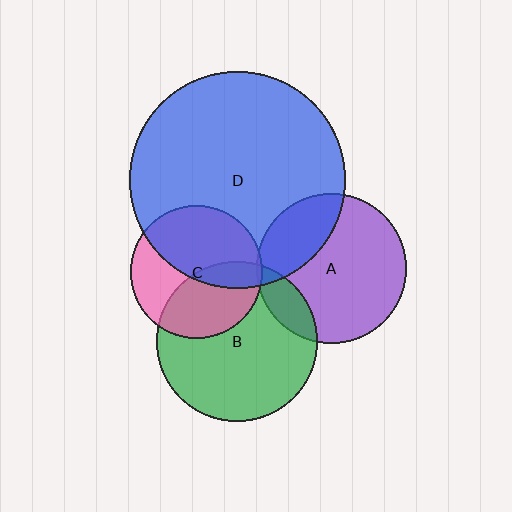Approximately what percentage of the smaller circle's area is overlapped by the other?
Approximately 5%.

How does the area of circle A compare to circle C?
Approximately 1.3 times.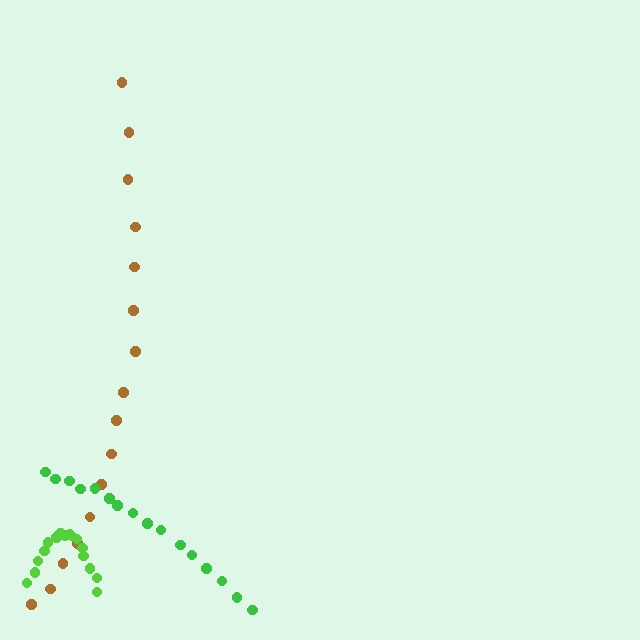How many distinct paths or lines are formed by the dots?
There are 3 distinct paths.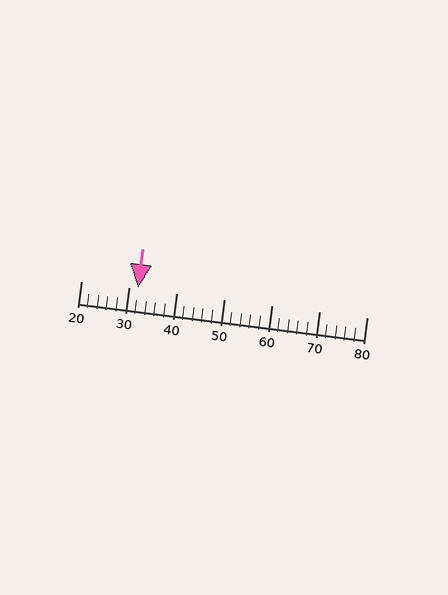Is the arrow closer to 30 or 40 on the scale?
The arrow is closer to 30.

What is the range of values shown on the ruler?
The ruler shows values from 20 to 80.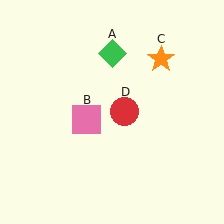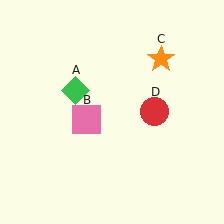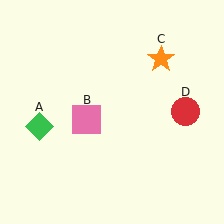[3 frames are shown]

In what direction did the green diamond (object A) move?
The green diamond (object A) moved down and to the left.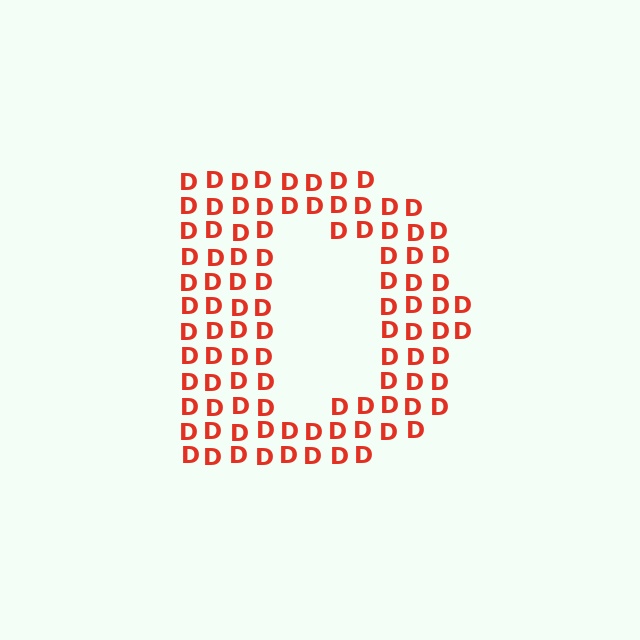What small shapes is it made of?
It is made of small letter D's.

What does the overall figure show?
The overall figure shows the letter D.